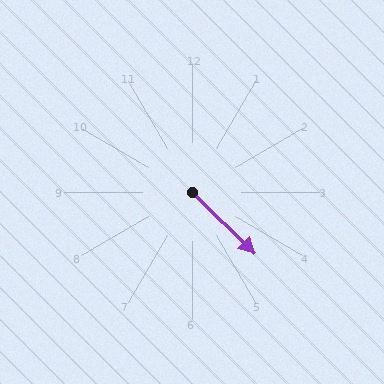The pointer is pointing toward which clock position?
Roughly 4 o'clock.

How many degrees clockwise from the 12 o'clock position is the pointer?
Approximately 134 degrees.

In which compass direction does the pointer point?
Southeast.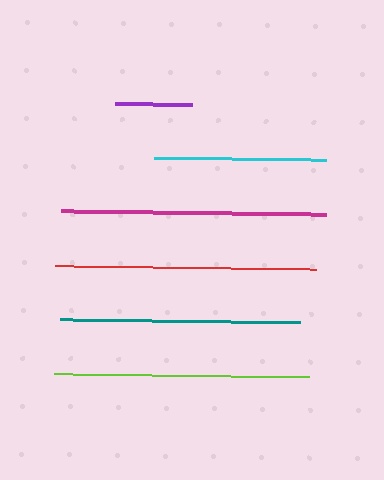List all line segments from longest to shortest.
From longest to shortest: magenta, red, lime, teal, cyan, purple.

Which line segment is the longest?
The magenta line is the longest at approximately 265 pixels.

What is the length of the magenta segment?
The magenta segment is approximately 265 pixels long.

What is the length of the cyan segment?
The cyan segment is approximately 173 pixels long.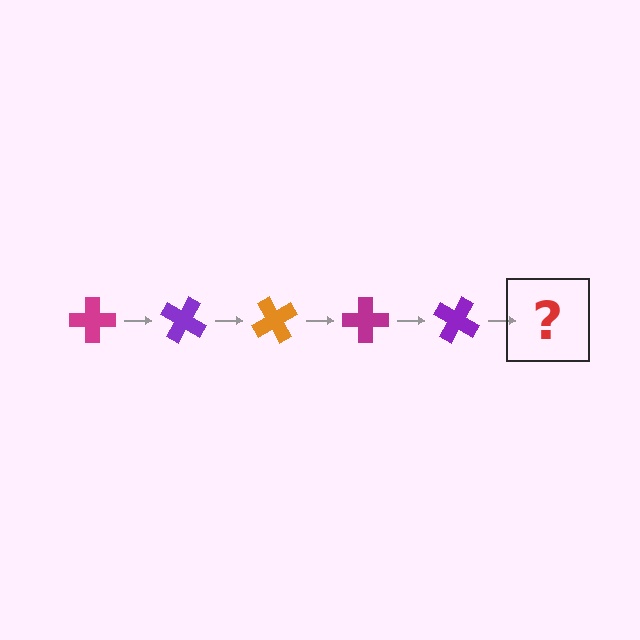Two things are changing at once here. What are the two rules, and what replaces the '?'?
The two rules are that it rotates 30 degrees each step and the color cycles through magenta, purple, and orange. The '?' should be an orange cross, rotated 150 degrees from the start.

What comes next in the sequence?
The next element should be an orange cross, rotated 150 degrees from the start.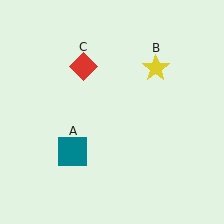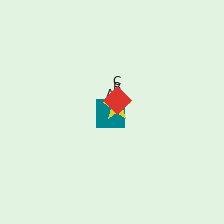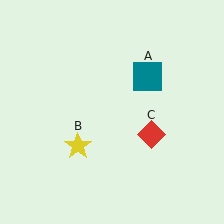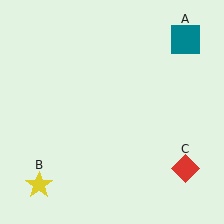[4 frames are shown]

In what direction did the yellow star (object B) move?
The yellow star (object B) moved down and to the left.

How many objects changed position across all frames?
3 objects changed position: teal square (object A), yellow star (object B), red diamond (object C).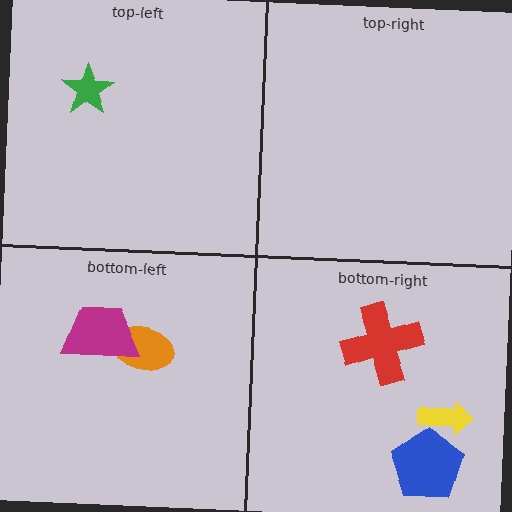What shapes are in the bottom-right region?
The red cross, the yellow arrow, the blue pentagon.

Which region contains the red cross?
The bottom-right region.